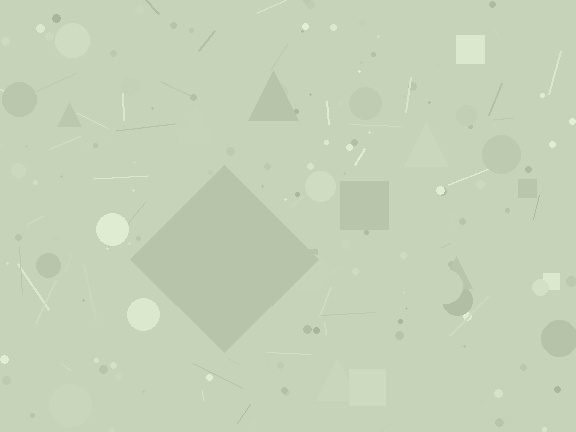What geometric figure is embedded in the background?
A diamond is embedded in the background.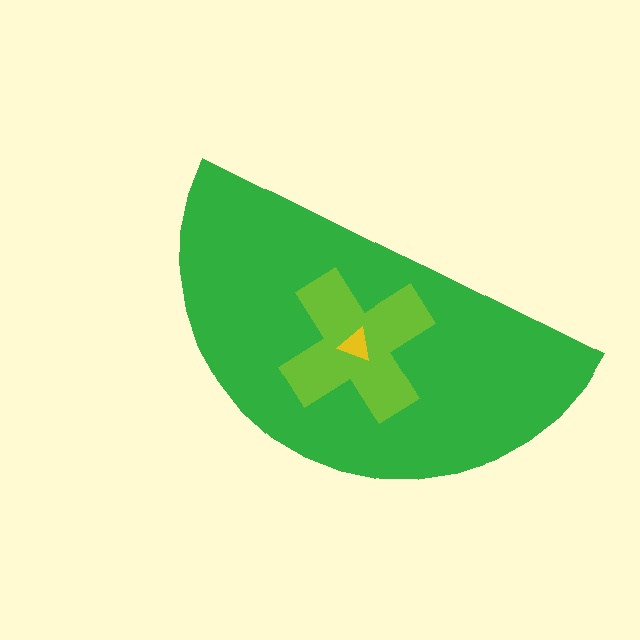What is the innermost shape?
The yellow triangle.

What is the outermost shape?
The green semicircle.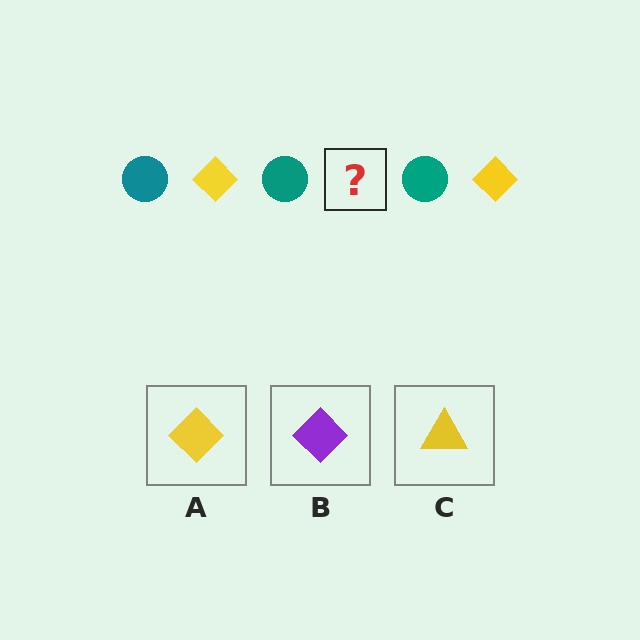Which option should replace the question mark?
Option A.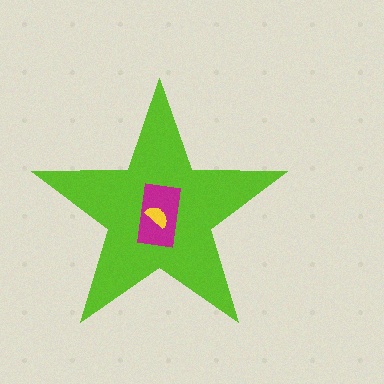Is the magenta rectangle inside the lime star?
Yes.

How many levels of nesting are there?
3.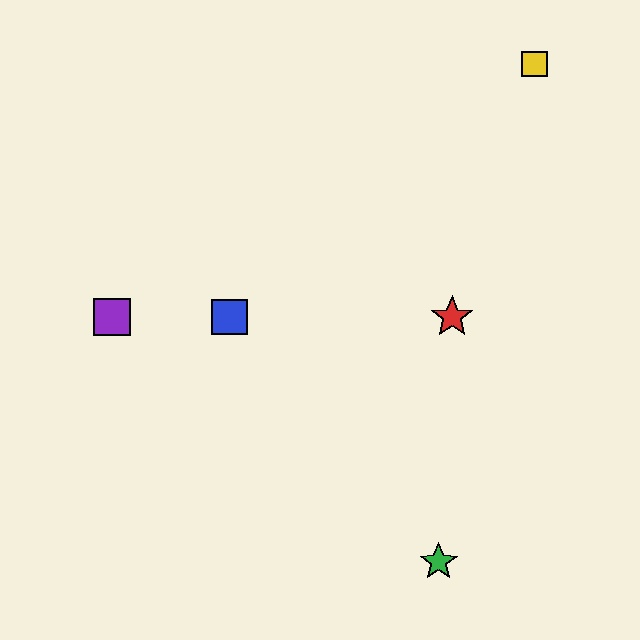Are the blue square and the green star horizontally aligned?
No, the blue square is at y≈317 and the green star is at y≈562.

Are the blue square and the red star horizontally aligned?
Yes, both are at y≈317.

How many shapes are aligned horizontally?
3 shapes (the red star, the blue square, the purple square) are aligned horizontally.